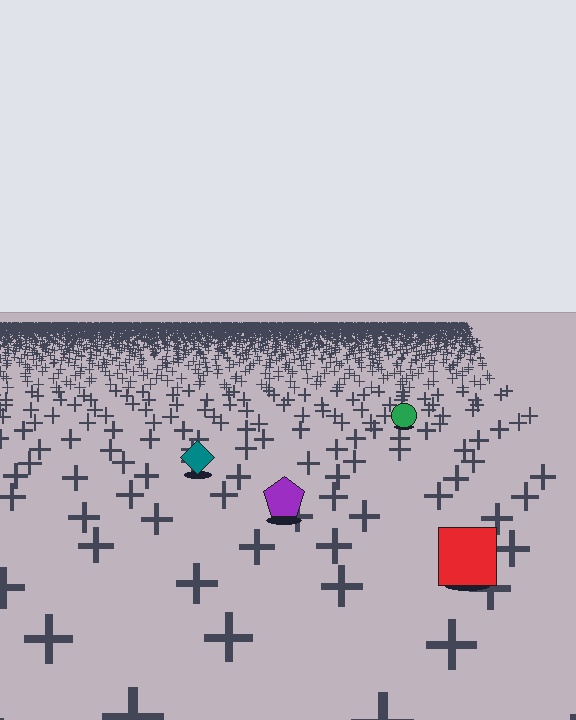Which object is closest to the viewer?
The red square is closest. The texture marks near it are larger and more spread out.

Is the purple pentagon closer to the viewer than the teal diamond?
Yes. The purple pentagon is closer — you can tell from the texture gradient: the ground texture is coarser near it.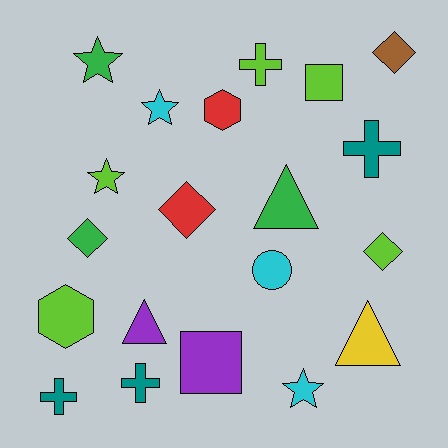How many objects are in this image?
There are 20 objects.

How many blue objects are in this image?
There are no blue objects.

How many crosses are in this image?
There are 4 crosses.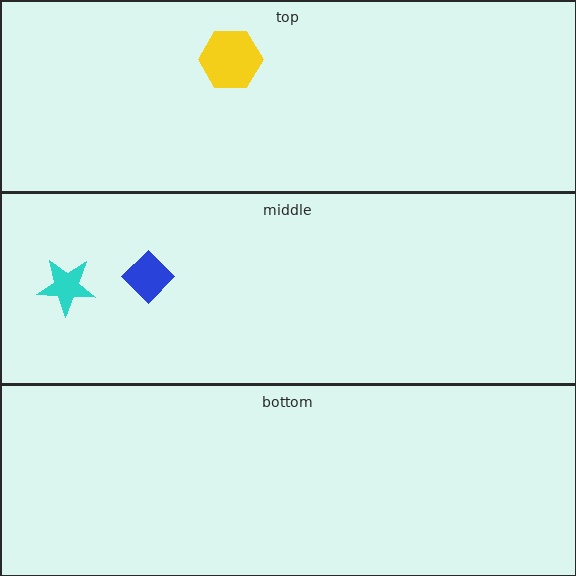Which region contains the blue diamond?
The middle region.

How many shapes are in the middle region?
2.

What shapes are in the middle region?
The blue diamond, the cyan star.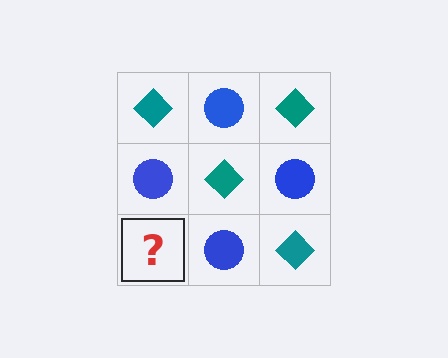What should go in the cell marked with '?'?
The missing cell should contain a teal diamond.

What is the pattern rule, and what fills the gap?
The rule is that it alternates teal diamond and blue circle in a checkerboard pattern. The gap should be filled with a teal diamond.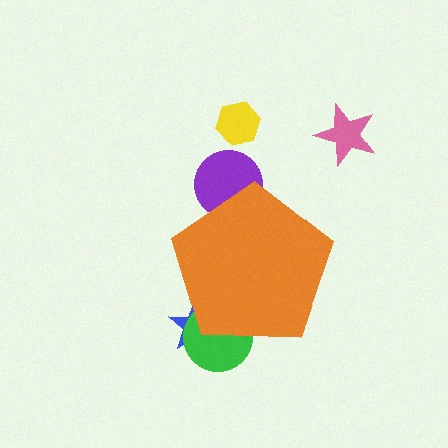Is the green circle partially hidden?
Yes, the green circle is partially hidden behind the orange pentagon.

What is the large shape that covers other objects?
An orange pentagon.